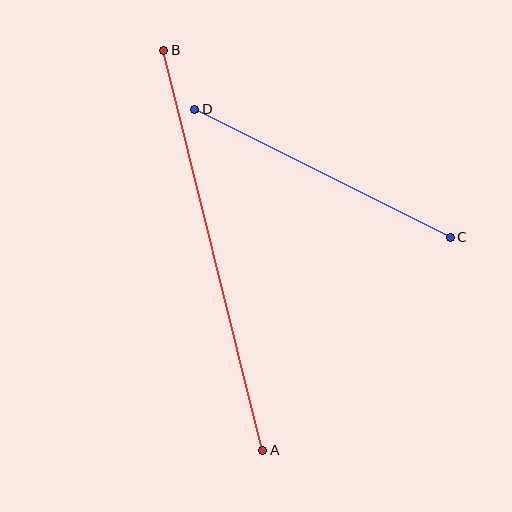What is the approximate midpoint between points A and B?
The midpoint is at approximately (213, 250) pixels.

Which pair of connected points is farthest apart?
Points A and B are farthest apart.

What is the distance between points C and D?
The distance is approximately 286 pixels.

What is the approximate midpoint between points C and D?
The midpoint is at approximately (322, 173) pixels.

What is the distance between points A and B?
The distance is approximately 412 pixels.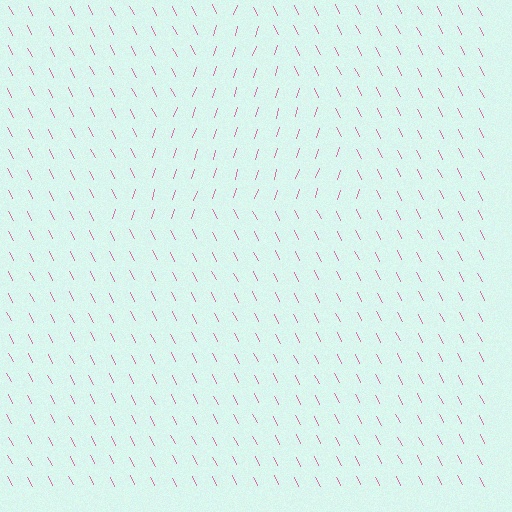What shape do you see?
I see a triangle.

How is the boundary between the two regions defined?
The boundary is defined purely by a change in line orientation (approximately 45 degrees difference). All lines are the same color and thickness.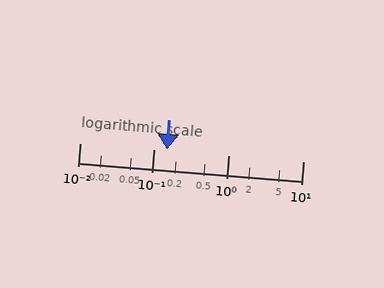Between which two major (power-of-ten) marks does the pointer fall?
The pointer is between 0.1 and 1.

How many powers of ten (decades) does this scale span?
The scale spans 3 decades, from 0.01 to 10.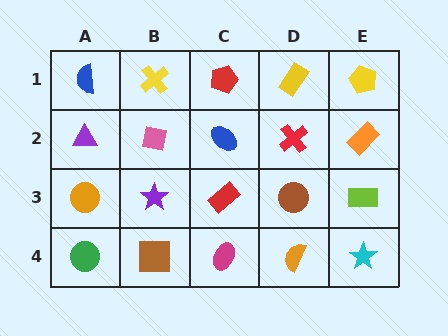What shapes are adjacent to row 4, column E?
A lime rectangle (row 3, column E), an orange semicircle (row 4, column D).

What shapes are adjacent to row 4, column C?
A red rectangle (row 3, column C), a brown square (row 4, column B), an orange semicircle (row 4, column D).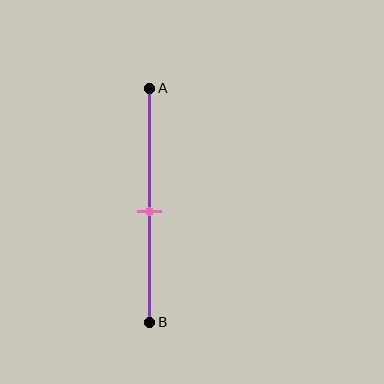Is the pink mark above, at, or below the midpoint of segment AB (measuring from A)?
The pink mark is approximately at the midpoint of segment AB.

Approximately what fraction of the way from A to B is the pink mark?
The pink mark is approximately 55% of the way from A to B.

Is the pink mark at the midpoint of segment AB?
Yes, the mark is approximately at the midpoint.